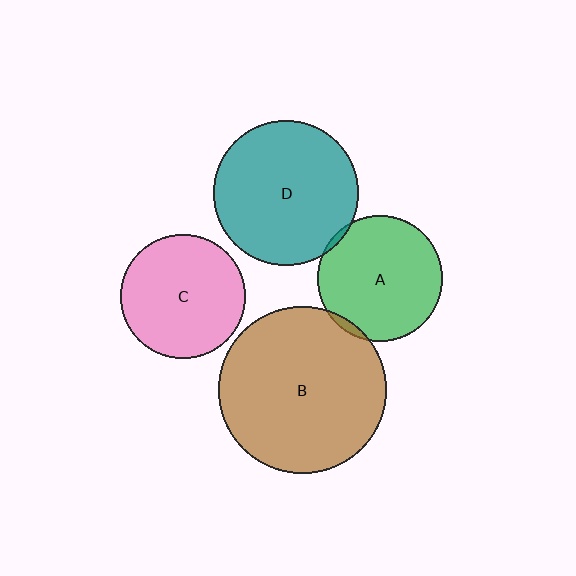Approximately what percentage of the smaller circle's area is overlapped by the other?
Approximately 5%.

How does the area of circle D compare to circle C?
Approximately 1.4 times.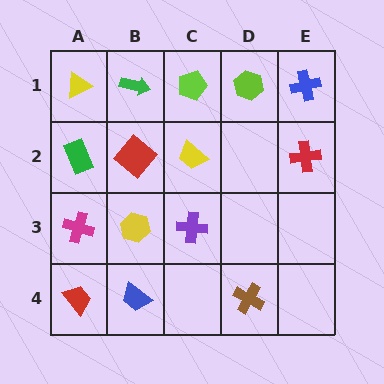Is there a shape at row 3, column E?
No, that cell is empty.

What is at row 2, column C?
A yellow trapezoid.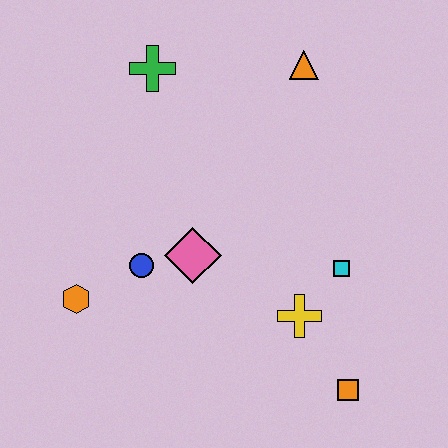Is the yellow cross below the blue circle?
Yes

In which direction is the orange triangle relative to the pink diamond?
The orange triangle is above the pink diamond.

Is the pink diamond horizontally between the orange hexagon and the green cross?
No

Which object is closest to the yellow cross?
The cyan square is closest to the yellow cross.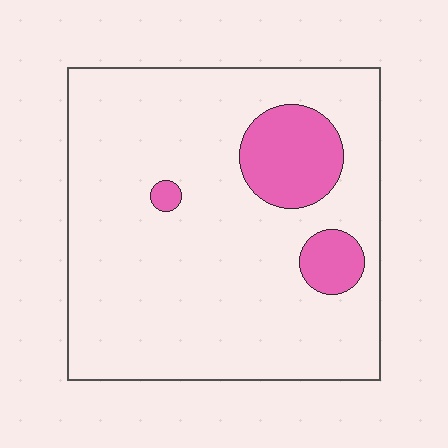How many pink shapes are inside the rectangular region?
3.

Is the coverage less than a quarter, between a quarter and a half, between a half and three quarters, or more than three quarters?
Less than a quarter.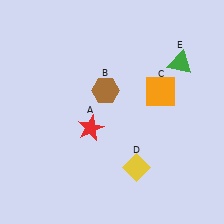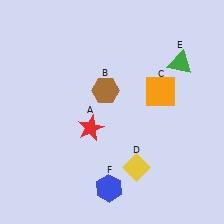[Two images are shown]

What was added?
A blue hexagon (F) was added in Image 2.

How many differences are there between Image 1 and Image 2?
There is 1 difference between the two images.